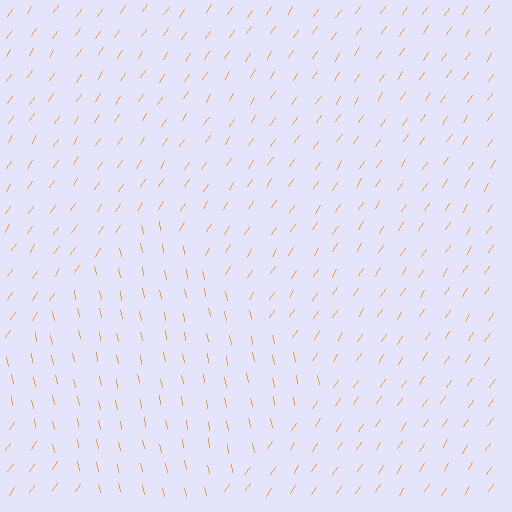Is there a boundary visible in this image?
Yes, there is a texture boundary formed by a change in line orientation.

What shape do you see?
I see a diamond.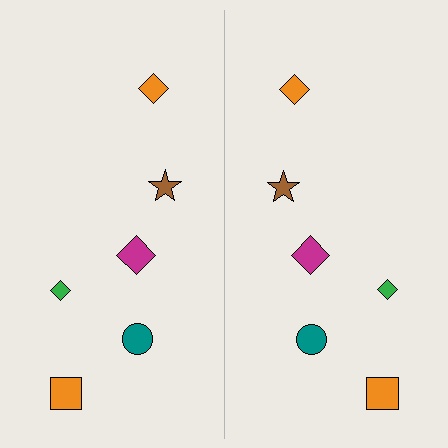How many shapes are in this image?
There are 12 shapes in this image.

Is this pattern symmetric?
Yes, this pattern has bilateral (reflection) symmetry.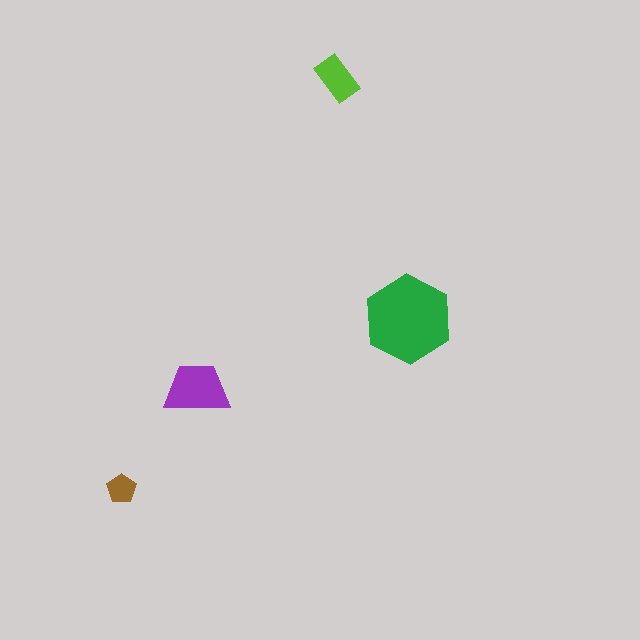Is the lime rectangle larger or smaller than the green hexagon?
Smaller.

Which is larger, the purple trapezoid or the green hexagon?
The green hexagon.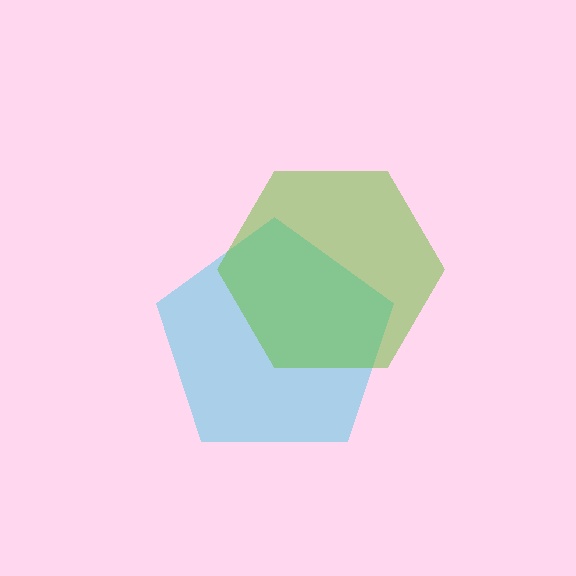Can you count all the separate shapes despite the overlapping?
Yes, there are 2 separate shapes.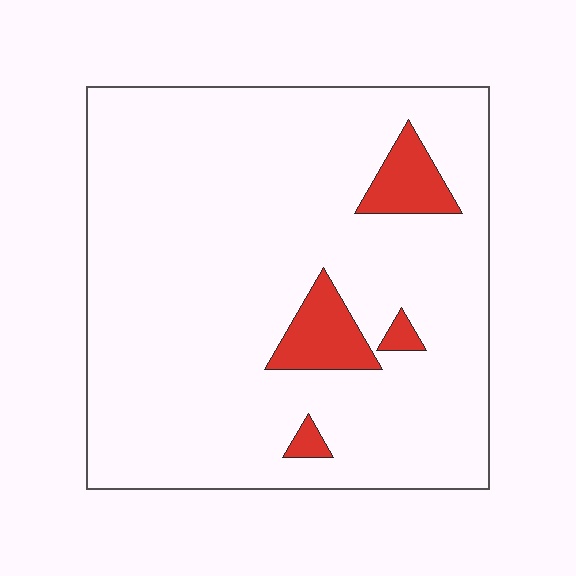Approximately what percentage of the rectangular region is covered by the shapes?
Approximately 10%.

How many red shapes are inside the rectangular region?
4.